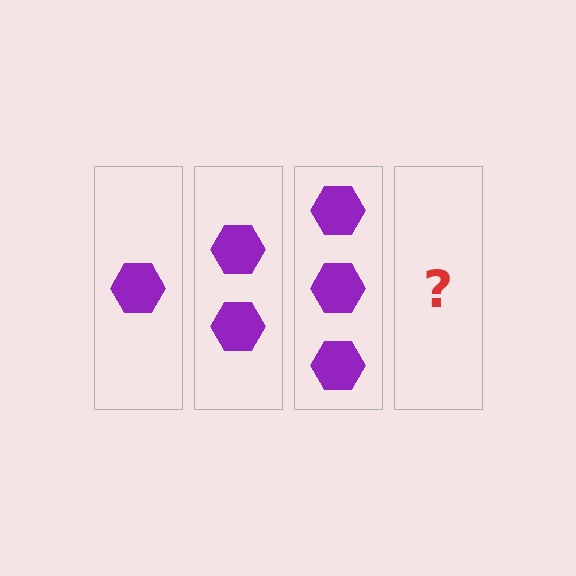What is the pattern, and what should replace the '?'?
The pattern is that each step adds one more hexagon. The '?' should be 4 hexagons.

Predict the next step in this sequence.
The next step is 4 hexagons.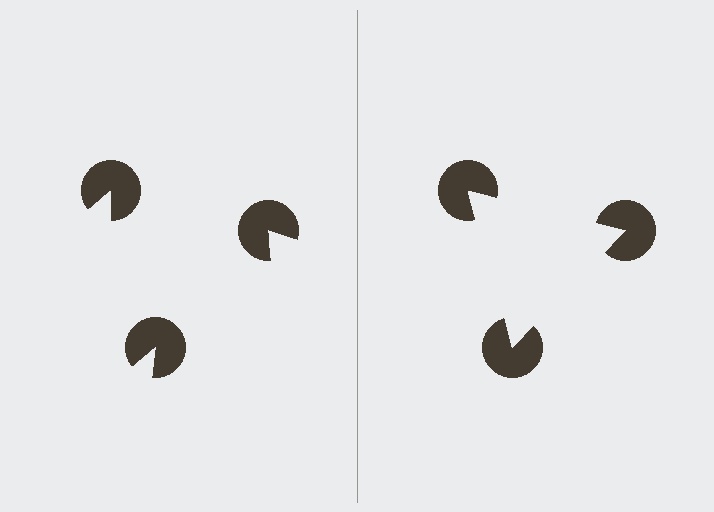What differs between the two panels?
The pac-man discs are positioned identically on both sides; only the wedge orientations differ. On the right they align to a triangle; on the left they are misaligned.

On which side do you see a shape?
An illusory triangle appears on the right side. On the left side the wedge cuts are rotated, so no coherent shape forms.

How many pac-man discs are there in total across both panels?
6 — 3 on each side.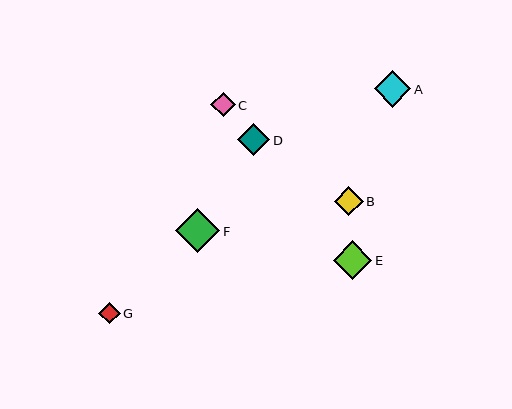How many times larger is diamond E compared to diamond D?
Diamond E is approximately 1.2 times the size of diamond D.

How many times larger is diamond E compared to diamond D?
Diamond E is approximately 1.2 times the size of diamond D.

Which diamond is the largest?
Diamond F is the largest with a size of approximately 45 pixels.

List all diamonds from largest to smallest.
From largest to smallest: F, E, A, D, B, C, G.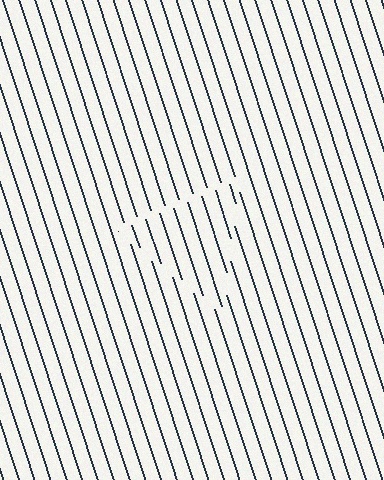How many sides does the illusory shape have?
3 sides — the line-ends trace a triangle.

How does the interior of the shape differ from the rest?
The interior of the shape contains the same grating, shifted by half a period — the contour is defined by the phase discontinuity where line-ends from the inner and outer gratings abut.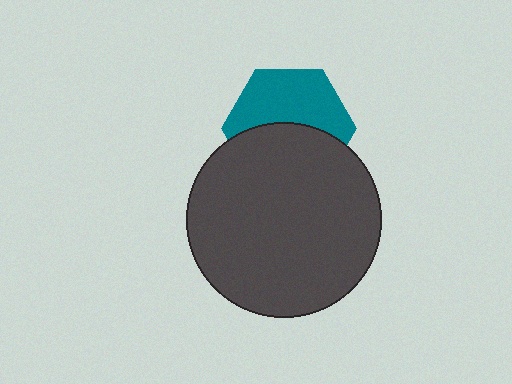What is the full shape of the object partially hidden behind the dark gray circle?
The partially hidden object is a teal hexagon.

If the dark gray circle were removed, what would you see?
You would see the complete teal hexagon.